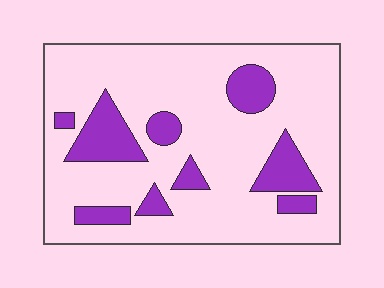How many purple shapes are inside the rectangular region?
9.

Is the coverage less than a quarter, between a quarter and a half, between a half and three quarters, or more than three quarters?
Less than a quarter.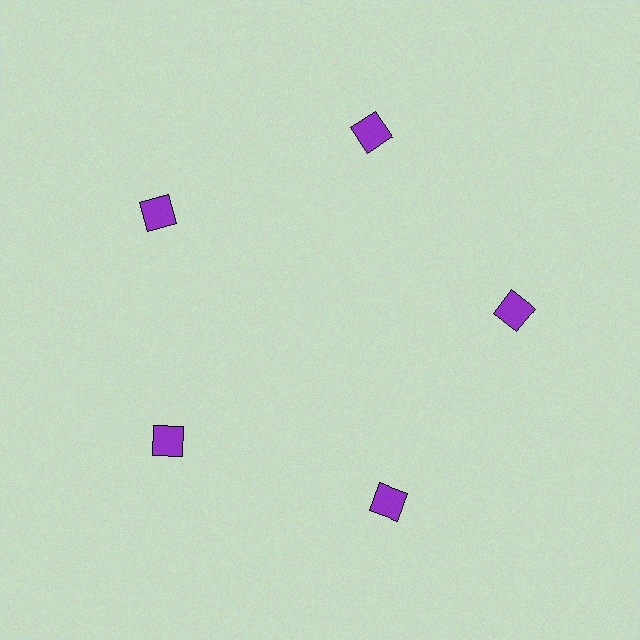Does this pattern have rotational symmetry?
Yes, this pattern has 5-fold rotational symmetry. It looks the same after rotating 72 degrees around the center.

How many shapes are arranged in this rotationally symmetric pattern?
There are 5 shapes, arranged in 5 groups of 1.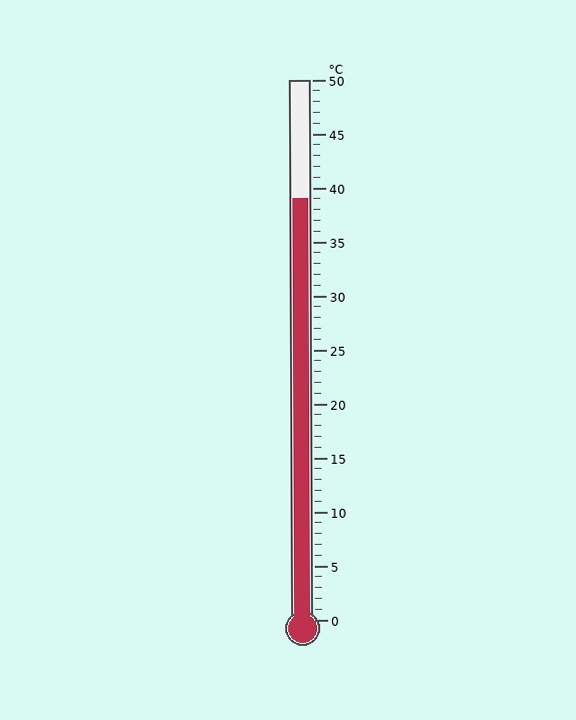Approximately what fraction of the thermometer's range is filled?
The thermometer is filled to approximately 80% of its range.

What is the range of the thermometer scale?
The thermometer scale ranges from 0°C to 50°C.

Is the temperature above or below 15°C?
The temperature is above 15°C.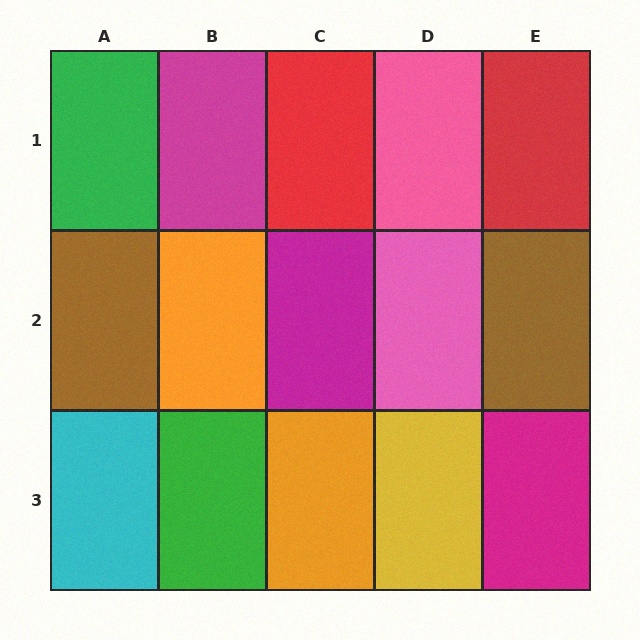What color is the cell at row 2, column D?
Pink.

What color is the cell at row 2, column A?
Brown.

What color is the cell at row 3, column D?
Yellow.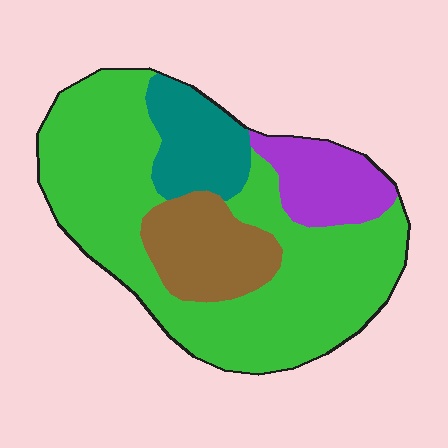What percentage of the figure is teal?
Teal covers about 15% of the figure.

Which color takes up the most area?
Green, at roughly 60%.